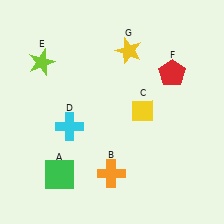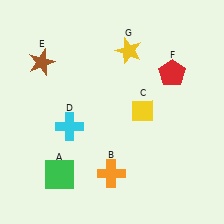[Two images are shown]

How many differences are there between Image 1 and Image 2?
There is 1 difference between the two images.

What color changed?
The star (E) changed from lime in Image 1 to brown in Image 2.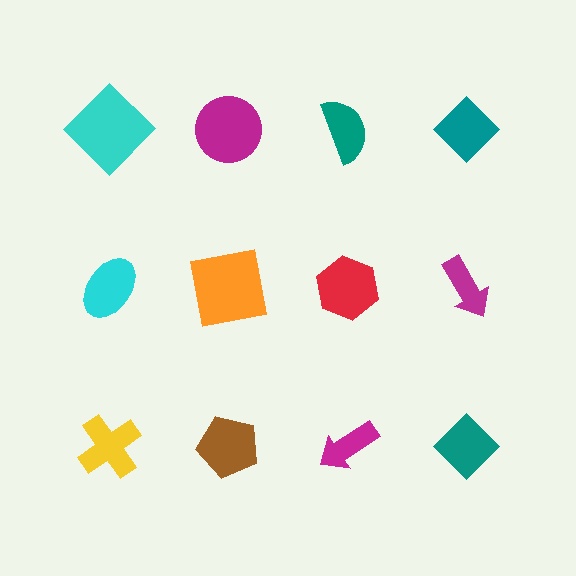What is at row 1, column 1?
A cyan diamond.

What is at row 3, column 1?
A yellow cross.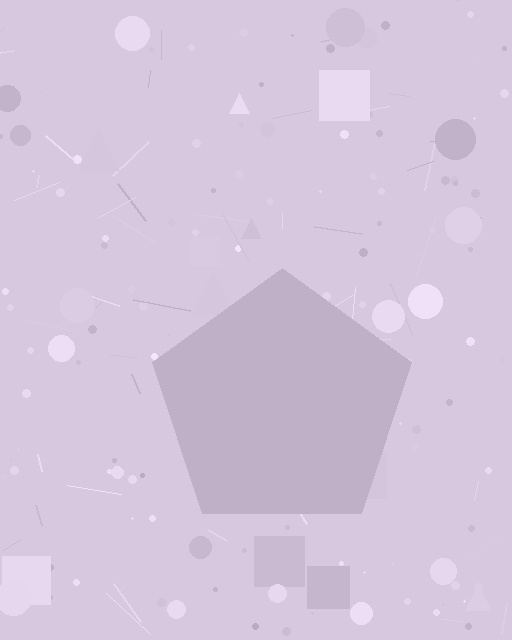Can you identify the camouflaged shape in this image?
The camouflaged shape is a pentagon.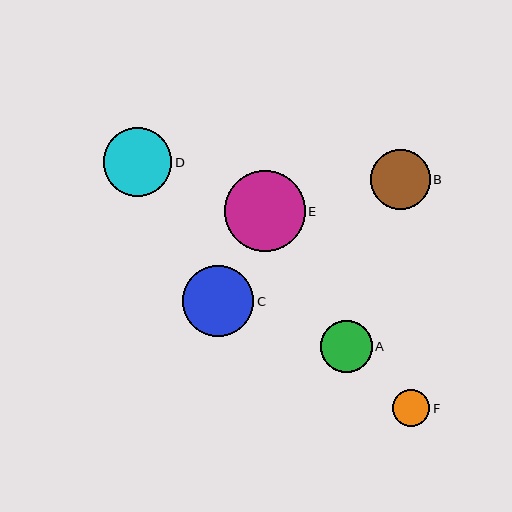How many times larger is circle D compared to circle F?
Circle D is approximately 1.9 times the size of circle F.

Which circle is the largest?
Circle E is the largest with a size of approximately 81 pixels.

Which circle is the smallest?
Circle F is the smallest with a size of approximately 37 pixels.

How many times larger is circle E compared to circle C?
Circle E is approximately 1.1 times the size of circle C.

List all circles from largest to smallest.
From largest to smallest: E, C, D, B, A, F.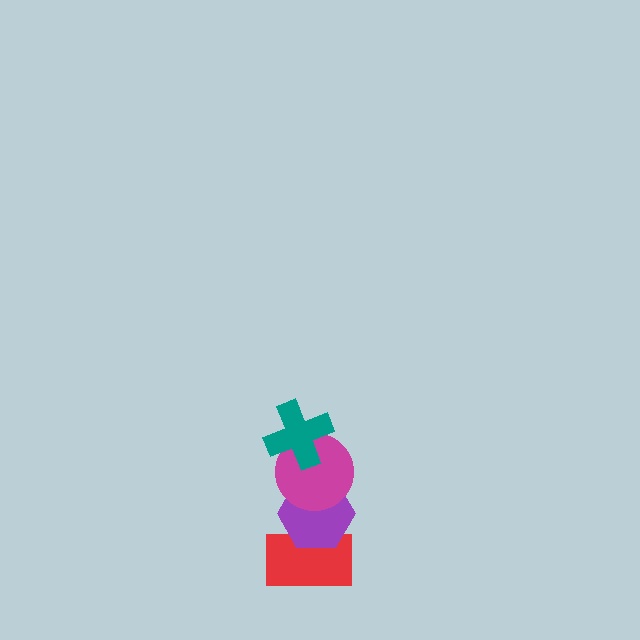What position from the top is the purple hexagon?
The purple hexagon is 3rd from the top.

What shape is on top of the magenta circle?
The teal cross is on top of the magenta circle.